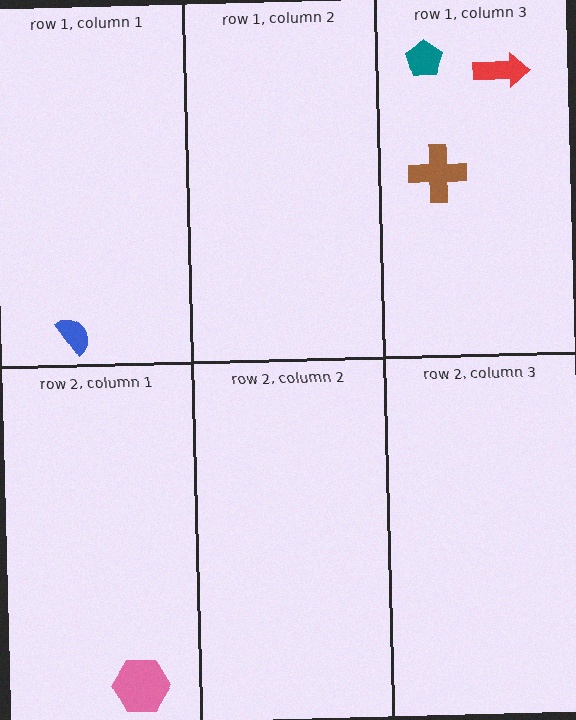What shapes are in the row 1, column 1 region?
The blue semicircle.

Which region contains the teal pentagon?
The row 1, column 3 region.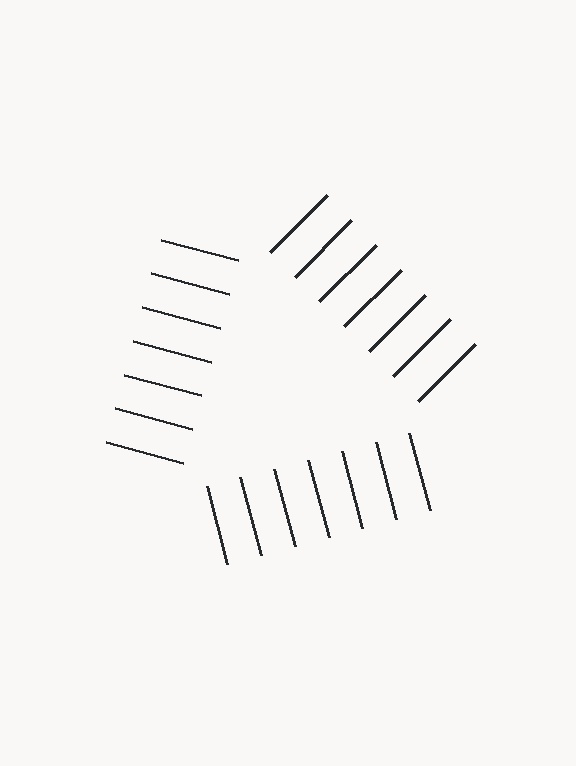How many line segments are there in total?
21 — 7 along each of the 3 edges.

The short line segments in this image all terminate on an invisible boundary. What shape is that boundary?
An illusory triangle — the line segments terminate on its edges but no continuous stroke is drawn.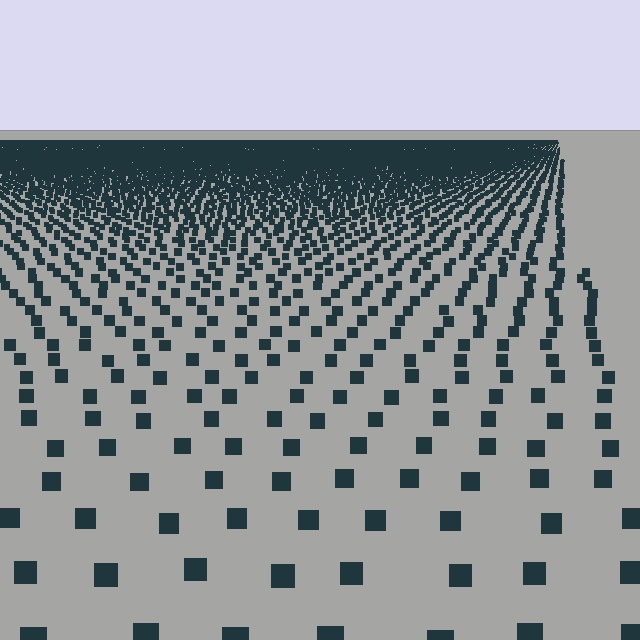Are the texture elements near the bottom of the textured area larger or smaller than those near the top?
Larger. Near the bottom, elements are closer to the viewer and appear at a bigger on-screen size.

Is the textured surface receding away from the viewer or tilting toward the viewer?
The surface is receding away from the viewer. Texture elements get smaller and denser toward the top.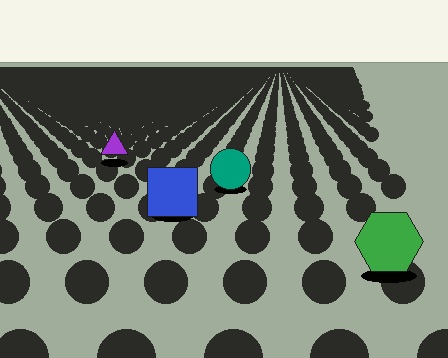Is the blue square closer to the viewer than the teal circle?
Yes. The blue square is closer — you can tell from the texture gradient: the ground texture is coarser near it.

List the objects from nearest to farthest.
From nearest to farthest: the green hexagon, the blue square, the teal circle, the purple triangle.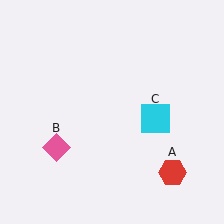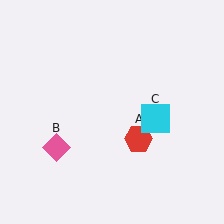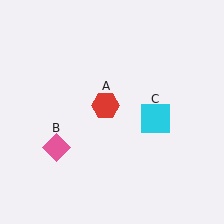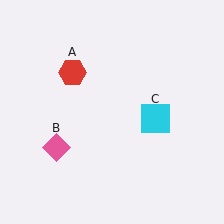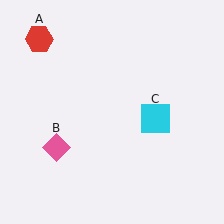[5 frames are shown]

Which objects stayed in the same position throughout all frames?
Pink diamond (object B) and cyan square (object C) remained stationary.